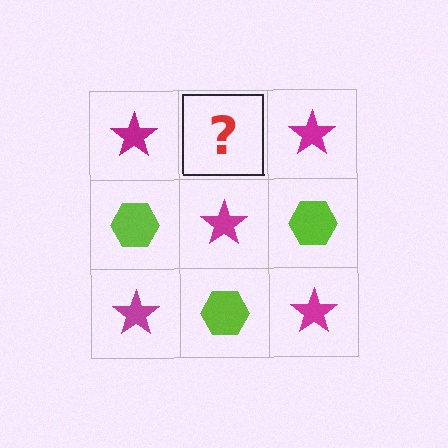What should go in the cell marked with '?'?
The missing cell should contain a lime hexagon.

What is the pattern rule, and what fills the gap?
The rule is that it alternates magenta star and lime hexagon in a checkerboard pattern. The gap should be filled with a lime hexagon.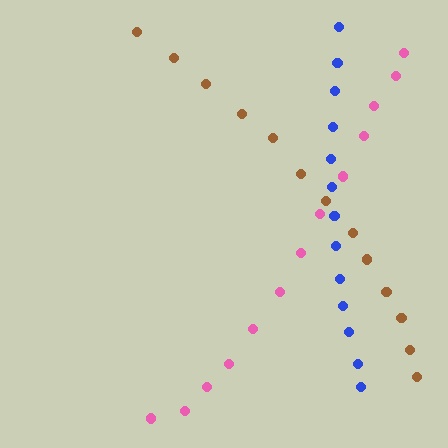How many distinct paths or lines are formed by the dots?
There are 3 distinct paths.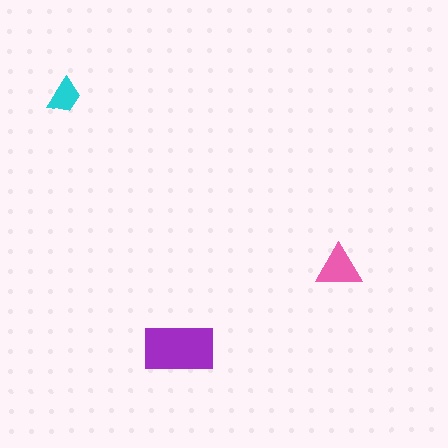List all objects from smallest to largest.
The cyan trapezoid, the pink triangle, the purple rectangle.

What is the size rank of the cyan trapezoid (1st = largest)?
3rd.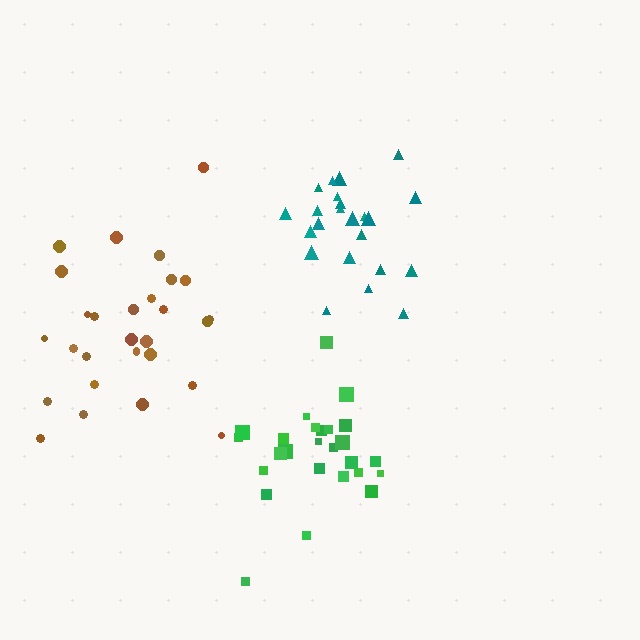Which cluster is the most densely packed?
Teal.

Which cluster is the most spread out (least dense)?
Brown.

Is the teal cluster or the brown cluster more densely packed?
Teal.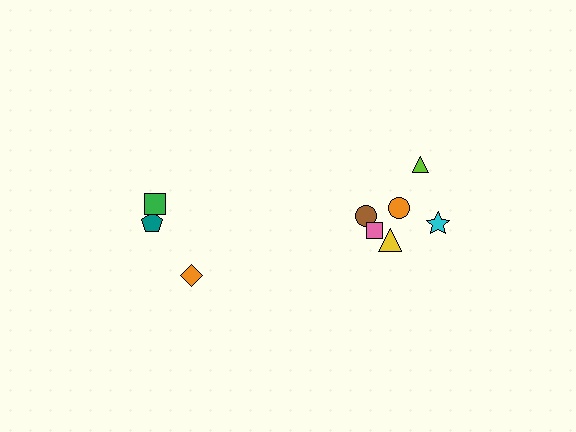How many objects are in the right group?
There are 6 objects.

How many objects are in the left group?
There are 3 objects.